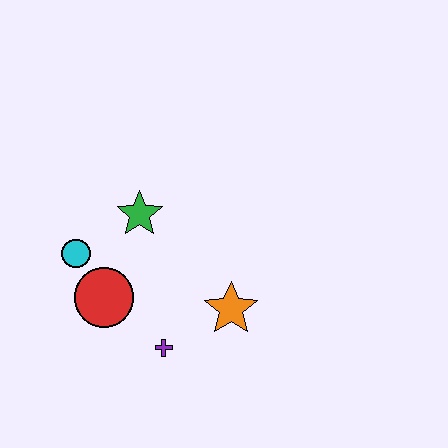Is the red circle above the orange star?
Yes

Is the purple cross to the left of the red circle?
No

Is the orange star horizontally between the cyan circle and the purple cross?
No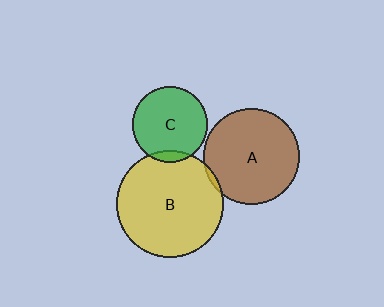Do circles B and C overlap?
Yes.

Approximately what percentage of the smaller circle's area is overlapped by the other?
Approximately 10%.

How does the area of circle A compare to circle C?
Approximately 1.6 times.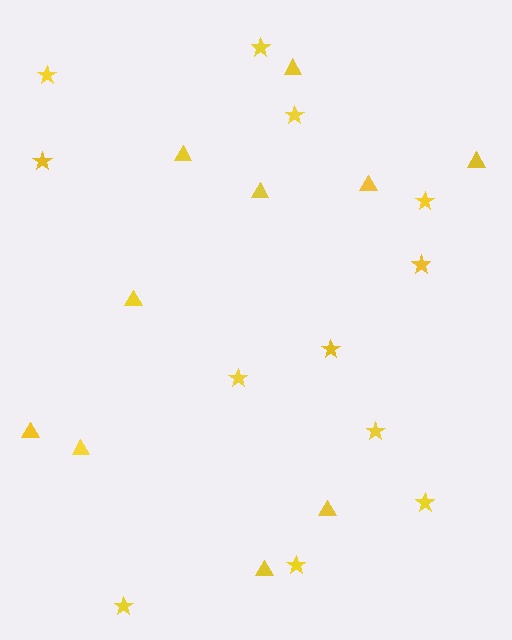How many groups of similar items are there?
There are 2 groups: one group of triangles (10) and one group of stars (12).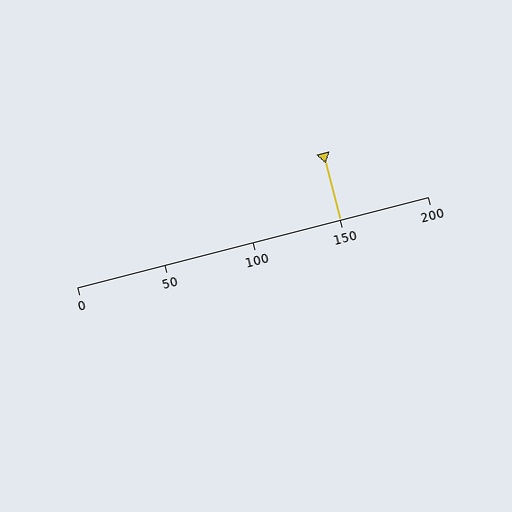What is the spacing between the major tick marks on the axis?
The major ticks are spaced 50 apart.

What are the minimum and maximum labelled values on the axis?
The axis runs from 0 to 200.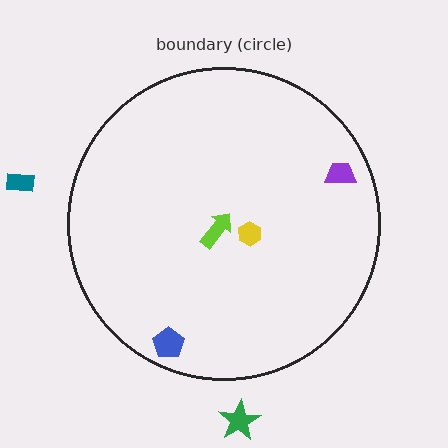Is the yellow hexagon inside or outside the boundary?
Inside.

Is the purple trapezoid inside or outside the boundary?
Inside.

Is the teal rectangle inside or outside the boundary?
Outside.